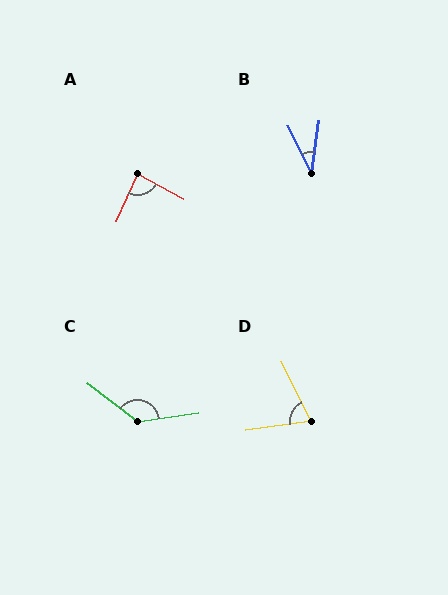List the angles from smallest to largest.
B (34°), D (72°), A (86°), C (135°).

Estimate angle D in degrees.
Approximately 72 degrees.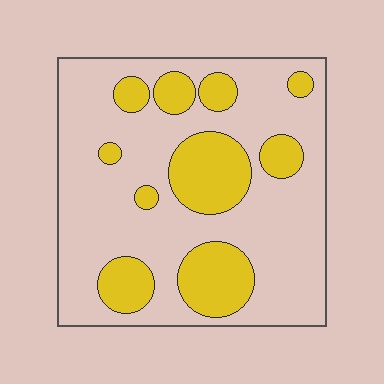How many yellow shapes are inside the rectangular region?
10.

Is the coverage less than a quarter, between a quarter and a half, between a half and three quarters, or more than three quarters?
Between a quarter and a half.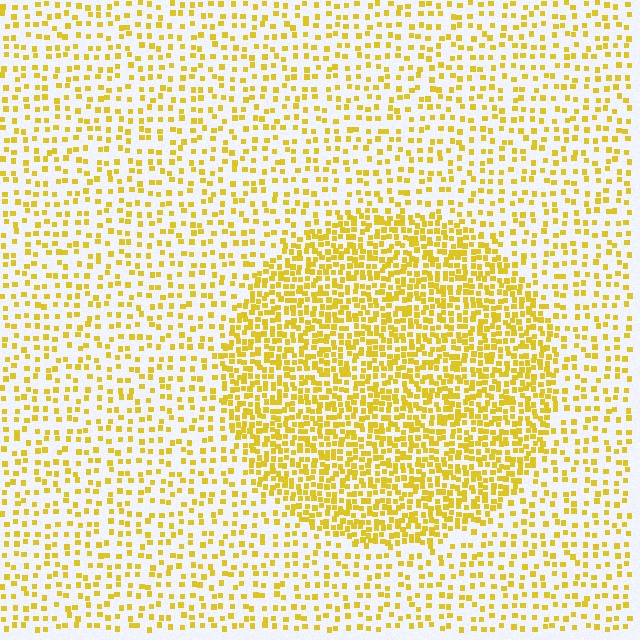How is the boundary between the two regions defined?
The boundary is defined by a change in element density (approximately 2.3x ratio). All elements are the same color, size, and shape.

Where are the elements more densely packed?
The elements are more densely packed inside the circle boundary.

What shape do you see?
I see a circle.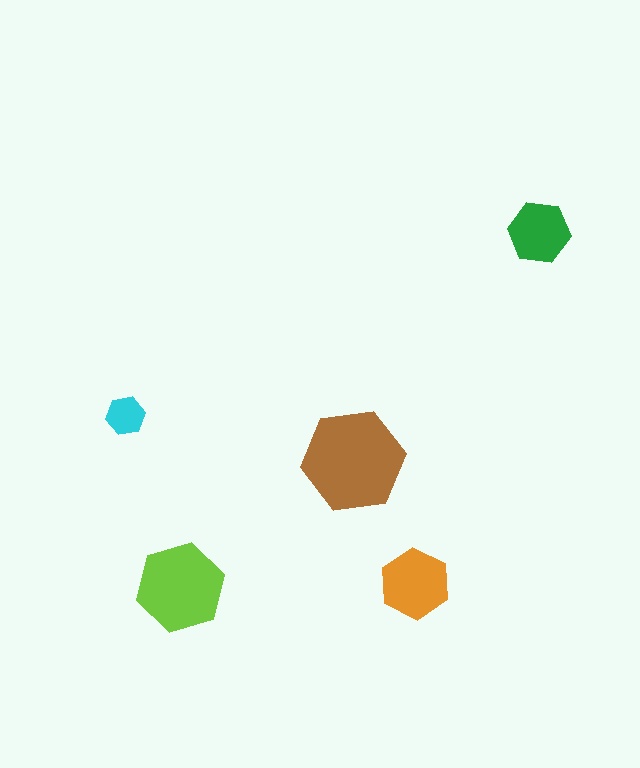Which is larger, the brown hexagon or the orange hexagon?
The brown one.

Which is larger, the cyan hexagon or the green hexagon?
The green one.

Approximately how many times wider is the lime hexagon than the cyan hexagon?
About 2.5 times wider.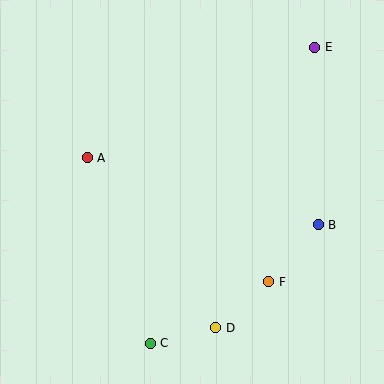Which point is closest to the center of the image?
Point A at (87, 158) is closest to the center.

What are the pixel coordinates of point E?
Point E is at (315, 47).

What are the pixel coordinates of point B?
Point B is at (318, 225).